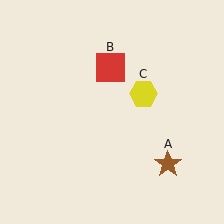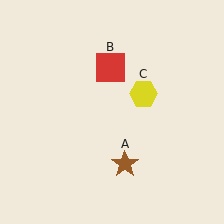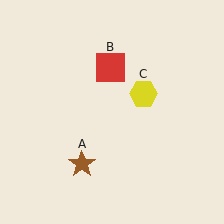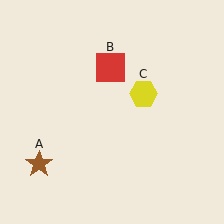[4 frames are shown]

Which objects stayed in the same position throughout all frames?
Red square (object B) and yellow hexagon (object C) remained stationary.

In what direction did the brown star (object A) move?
The brown star (object A) moved left.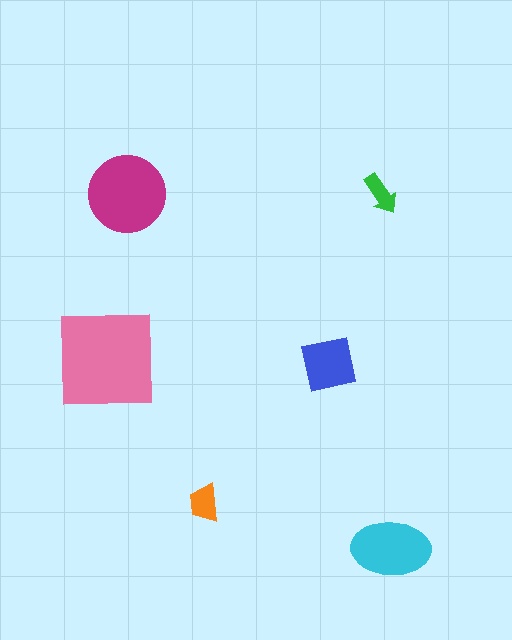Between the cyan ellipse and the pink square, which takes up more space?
The pink square.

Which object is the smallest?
The green arrow.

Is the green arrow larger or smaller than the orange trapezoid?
Smaller.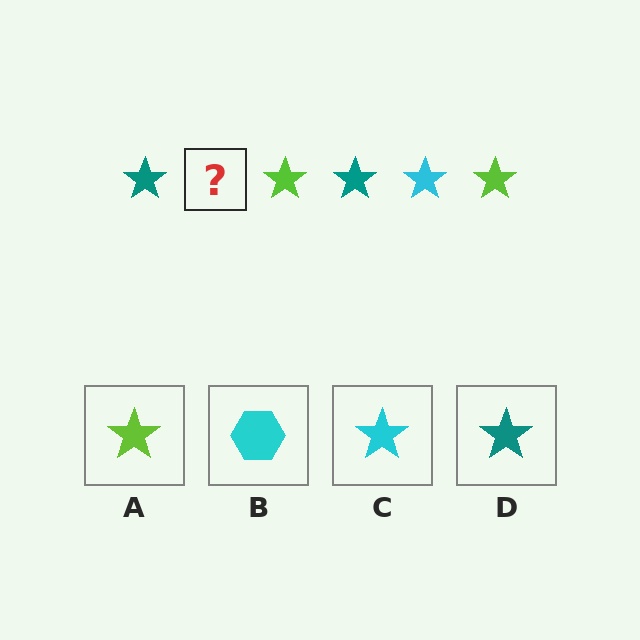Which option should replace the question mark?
Option C.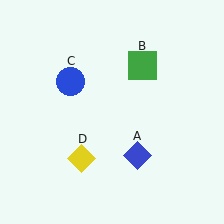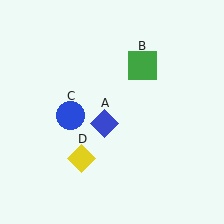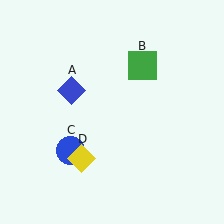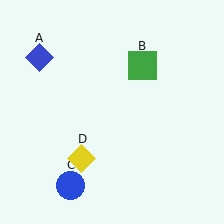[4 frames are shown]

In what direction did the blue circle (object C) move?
The blue circle (object C) moved down.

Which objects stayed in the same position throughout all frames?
Green square (object B) and yellow diamond (object D) remained stationary.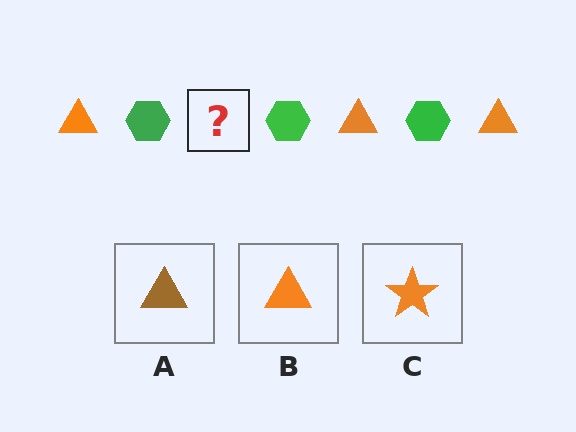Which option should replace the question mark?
Option B.